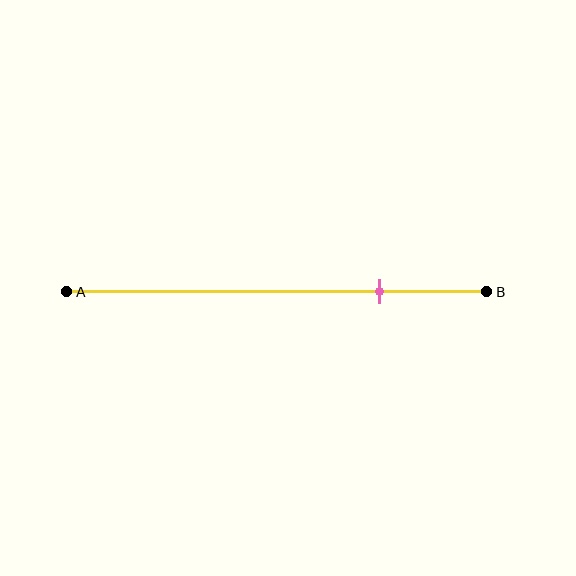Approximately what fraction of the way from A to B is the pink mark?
The pink mark is approximately 75% of the way from A to B.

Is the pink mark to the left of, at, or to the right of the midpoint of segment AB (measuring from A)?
The pink mark is to the right of the midpoint of segment AB.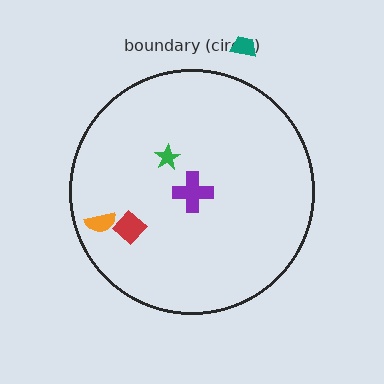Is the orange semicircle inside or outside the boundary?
Inside.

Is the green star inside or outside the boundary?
Inside.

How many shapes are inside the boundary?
4 inside, 1 outside.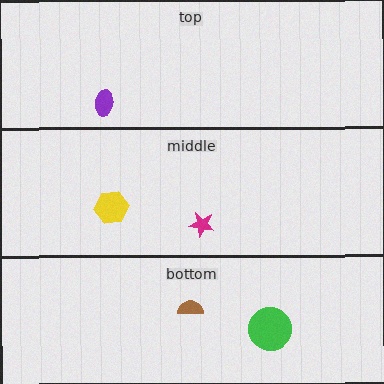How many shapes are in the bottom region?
2.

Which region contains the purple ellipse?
The top region.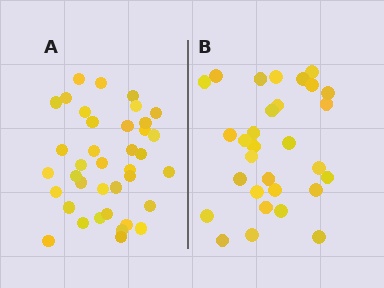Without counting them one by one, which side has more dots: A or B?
Region A (the left region) has more dots.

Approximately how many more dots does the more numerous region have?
Region A has roughly 8 or so more dots than region B.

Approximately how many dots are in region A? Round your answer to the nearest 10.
About 40 dots. (The exact count is 38, which rounds to 40.)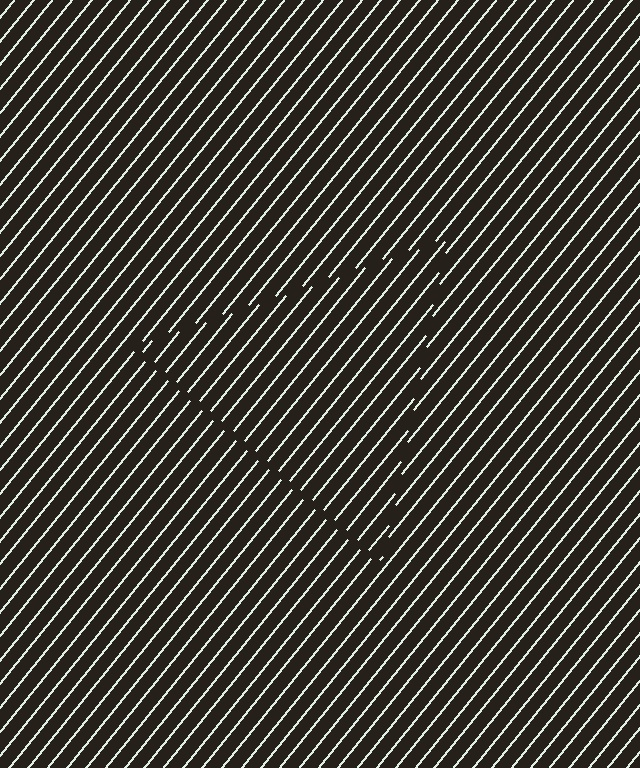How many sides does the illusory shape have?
3 sides — the line-ends trace a triangle.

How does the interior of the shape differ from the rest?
The interior of the shape contains the same grating, shifted by half a period — the contour is defined by the phase discontinuity where line-ends from the inner and outer gratings abut.